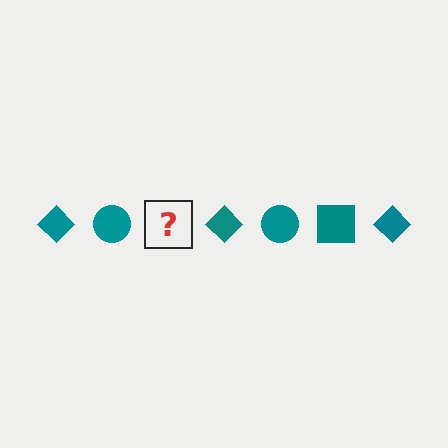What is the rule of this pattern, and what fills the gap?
The rule is that the pattern cycles through diamond, circle, square shapes in teal. The gap should be filled with a teal square.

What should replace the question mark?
The question mark should be replaced with a teal square.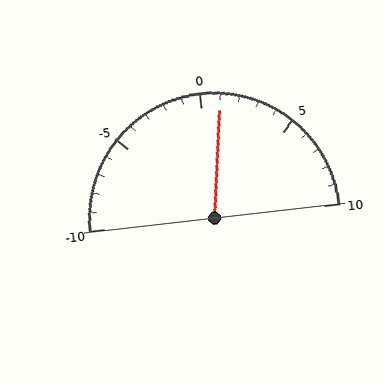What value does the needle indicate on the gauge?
The needle indicates approximately 1.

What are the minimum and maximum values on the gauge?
The gauge ranges from -10 to 10.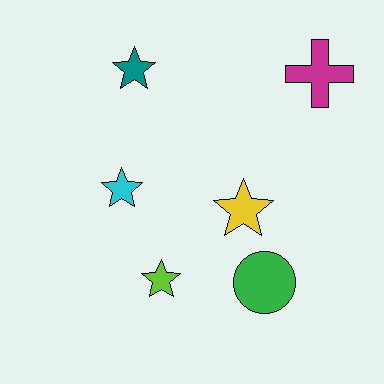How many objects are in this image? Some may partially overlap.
There are 6 objects.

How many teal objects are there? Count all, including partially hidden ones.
There is 1 teal object.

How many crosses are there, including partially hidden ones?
There is 1 cross.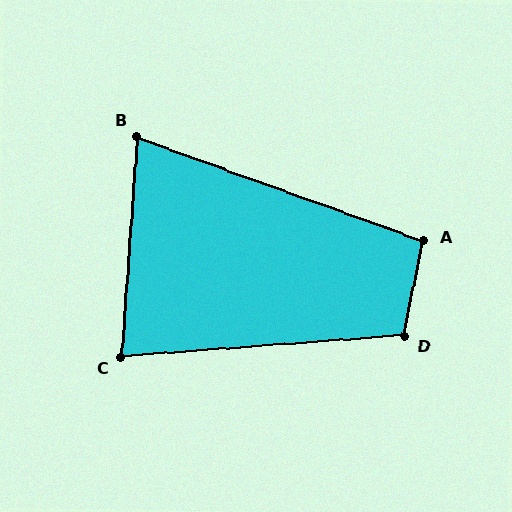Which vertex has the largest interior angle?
D, at approximately 106 degrees.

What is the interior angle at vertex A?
Approximately 98 degrees (obtuse).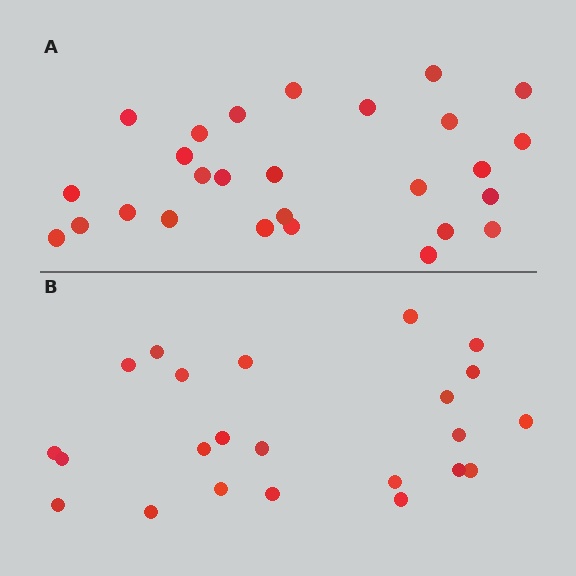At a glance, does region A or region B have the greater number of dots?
Region A (the top region) has more dots.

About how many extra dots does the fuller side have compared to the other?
Region A has about 4 more dots than region B.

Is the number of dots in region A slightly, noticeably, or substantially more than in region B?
Region A has only slightly more — the two regions are fairly close. The ratio is roughly 1.2 to 1.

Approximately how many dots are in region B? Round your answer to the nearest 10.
About 20 dots. (The exact count is 23, which rounds to 20.)